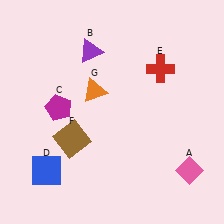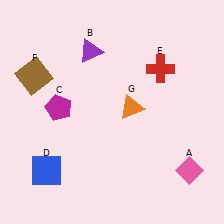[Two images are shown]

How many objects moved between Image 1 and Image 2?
2 objects moved between the two images.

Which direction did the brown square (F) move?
The brown square (F) moved up.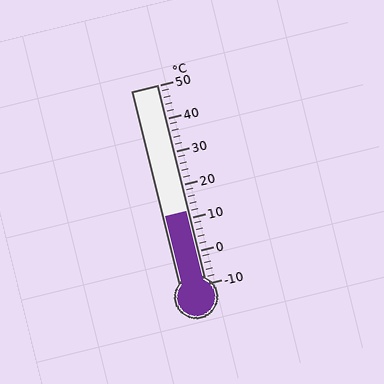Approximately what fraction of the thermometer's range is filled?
The thermometer is filled to approximately 35% of its range.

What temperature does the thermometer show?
The thermometer shows approximately 12°C.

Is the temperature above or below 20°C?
The temperature is below 20°C.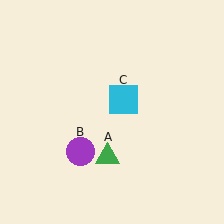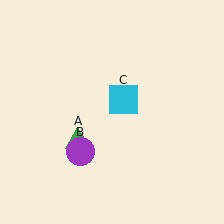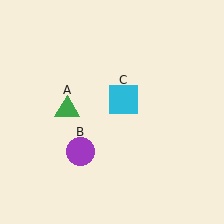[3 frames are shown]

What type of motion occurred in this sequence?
The green triangle (object A) rotated clockwise around the center of the scene.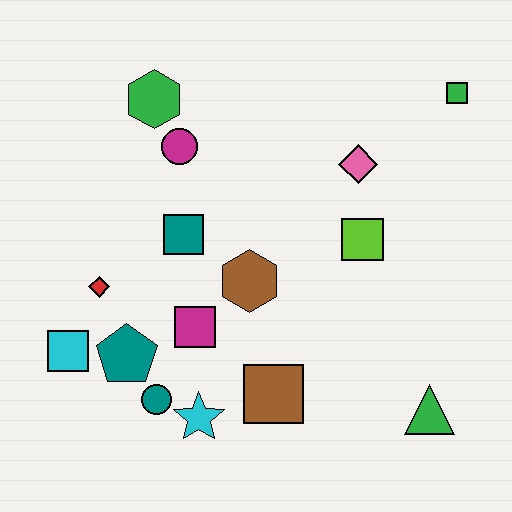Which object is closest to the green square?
The pink diamond is closest to the green square.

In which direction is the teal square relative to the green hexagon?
The teal square is below the green hexagon.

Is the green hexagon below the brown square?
No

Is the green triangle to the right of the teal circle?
Yes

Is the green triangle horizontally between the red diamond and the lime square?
No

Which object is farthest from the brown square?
The green square is farthest from the brown square.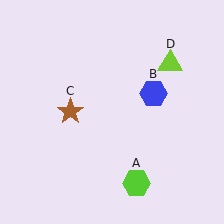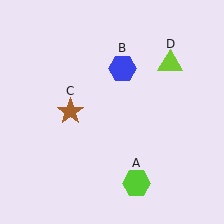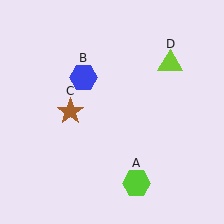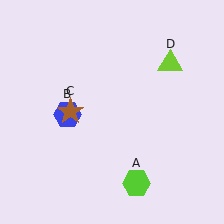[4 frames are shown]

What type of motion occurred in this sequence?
The blue hexagon (object B) rotated counterclockwise around the center of the scene.